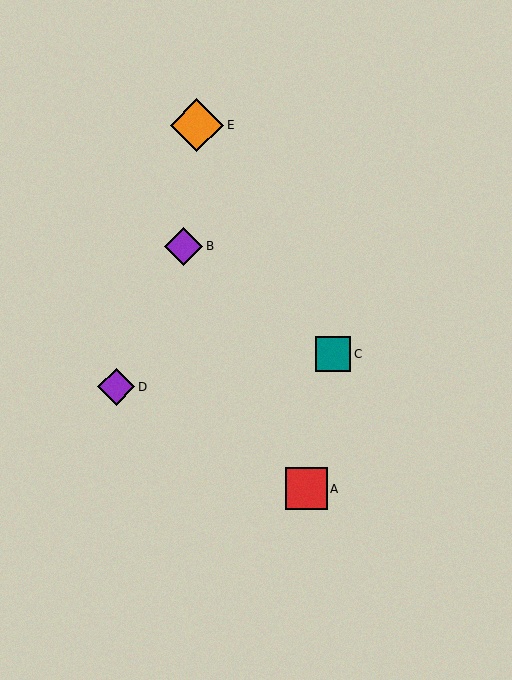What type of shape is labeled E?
Shape E is an orange diamond.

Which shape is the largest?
The orange diamond (labeled E) is the largest.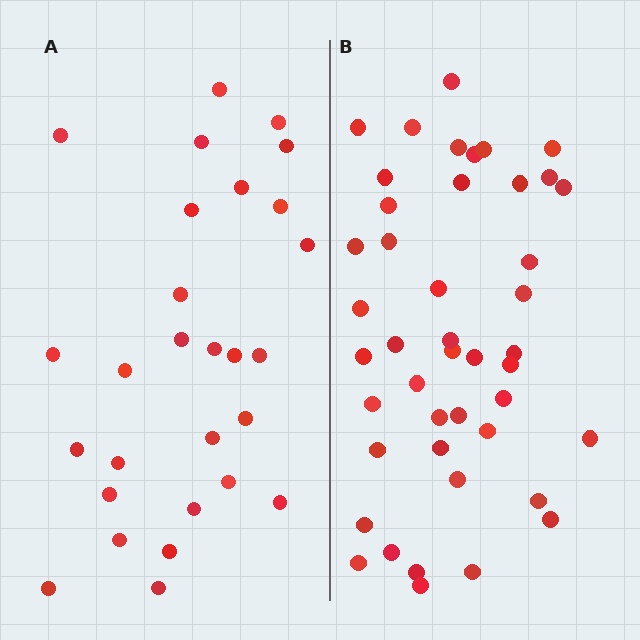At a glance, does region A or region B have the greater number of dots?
Region B (the right region) has more dots.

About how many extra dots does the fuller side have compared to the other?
Region B has approximately 15 more dots than region A.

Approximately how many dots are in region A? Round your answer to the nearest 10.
About 30 dots. (The exact count is 28, which rounds to 30.)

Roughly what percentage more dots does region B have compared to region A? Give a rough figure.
About 55% more.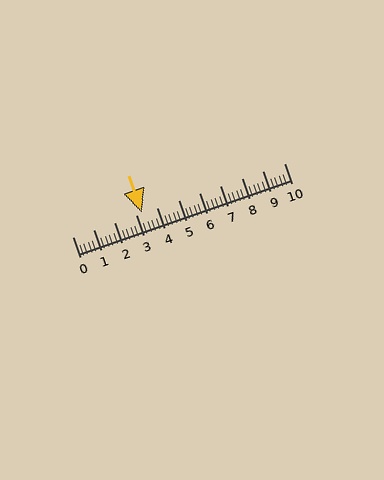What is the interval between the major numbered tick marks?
The major tick marks are spaced 1 units apart.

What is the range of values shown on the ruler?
The ruler shows values from 0 to 10.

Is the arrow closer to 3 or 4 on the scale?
The arrow is closer to 3.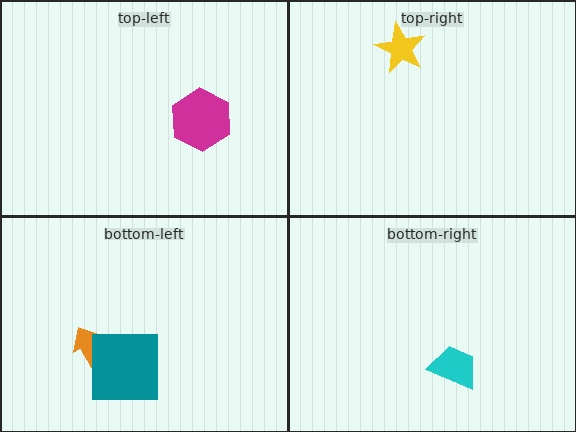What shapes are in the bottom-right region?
The cyan trapezoid.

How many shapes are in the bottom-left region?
2.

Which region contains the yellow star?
The top-right region.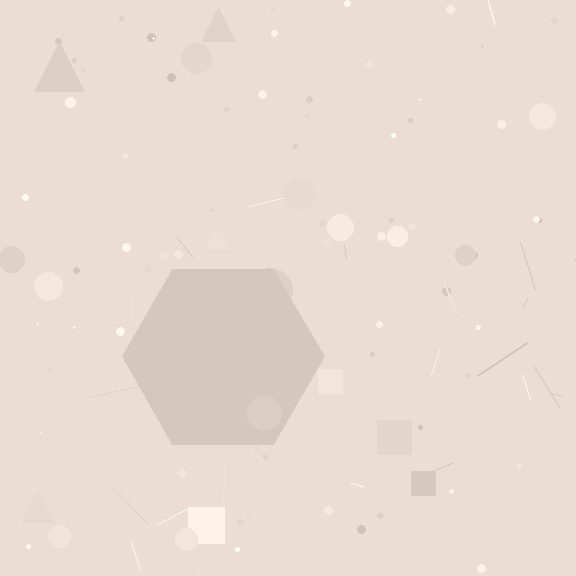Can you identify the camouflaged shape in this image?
The camouflaged shape is a hexagon.